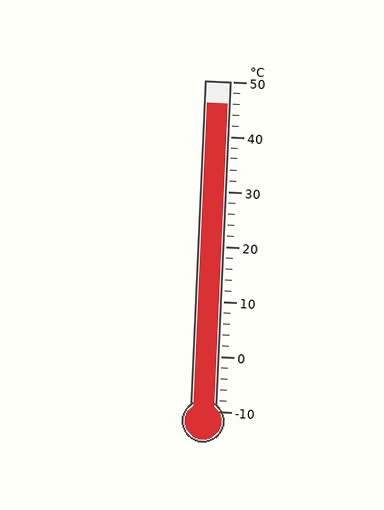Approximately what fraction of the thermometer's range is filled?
The thermometer is filled to approximately 95% of its range.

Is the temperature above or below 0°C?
The temperature is above 0°C.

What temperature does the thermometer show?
The thermometer shows approximately 46°C.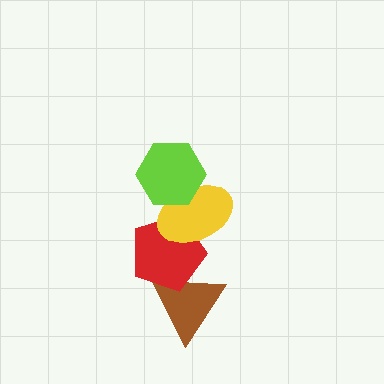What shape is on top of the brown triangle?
The red pentagon is on top of the brown triangle.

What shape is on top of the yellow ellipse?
The lime hexagon is on top of the yellow ellipse.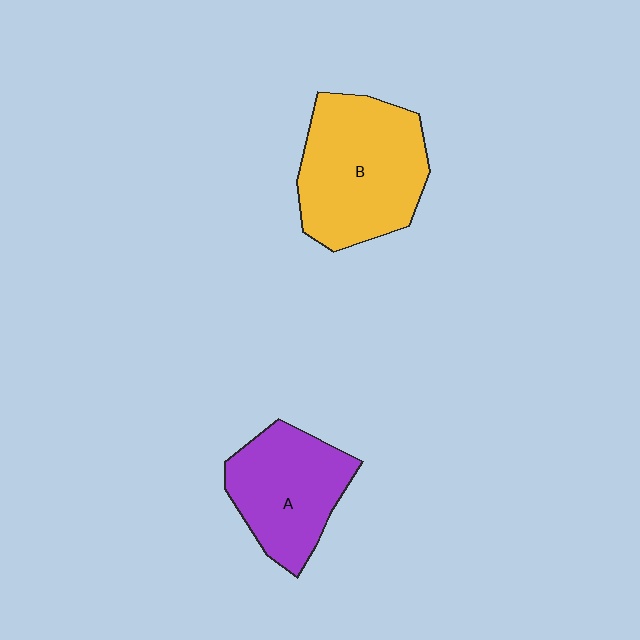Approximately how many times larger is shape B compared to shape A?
Approximately 1.3 times.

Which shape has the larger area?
Shape B (yellow).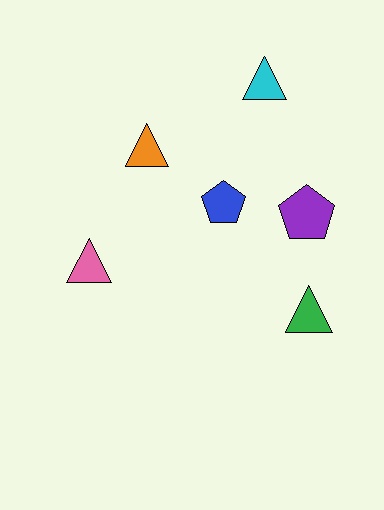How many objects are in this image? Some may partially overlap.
There are 6 objects.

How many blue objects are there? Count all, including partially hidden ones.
There is 1 blue object.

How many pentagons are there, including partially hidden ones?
There are 2 pentagons.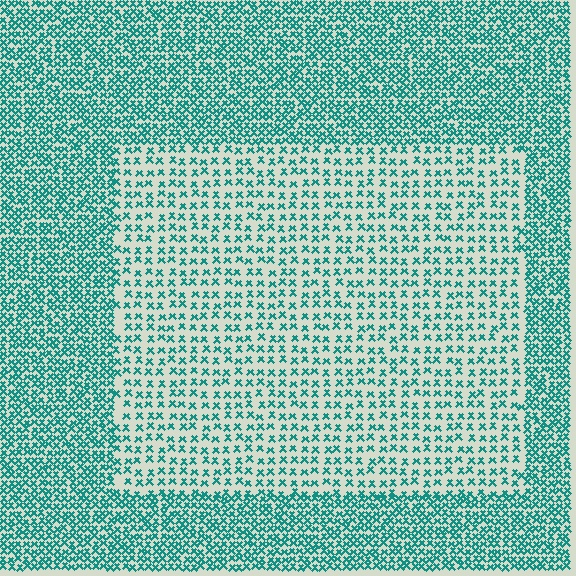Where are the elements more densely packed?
The elements are more densely packed outside the rectangle boundary.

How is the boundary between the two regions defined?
The boundary is defined by a change in element density (approximately 2.1x ratio). All elements are the same color, size, and shape.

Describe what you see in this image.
The image contains small teal elements arranged at two different densities. A rectangle-shaped region is visible where the elements are less densely packed than the surrounding area.